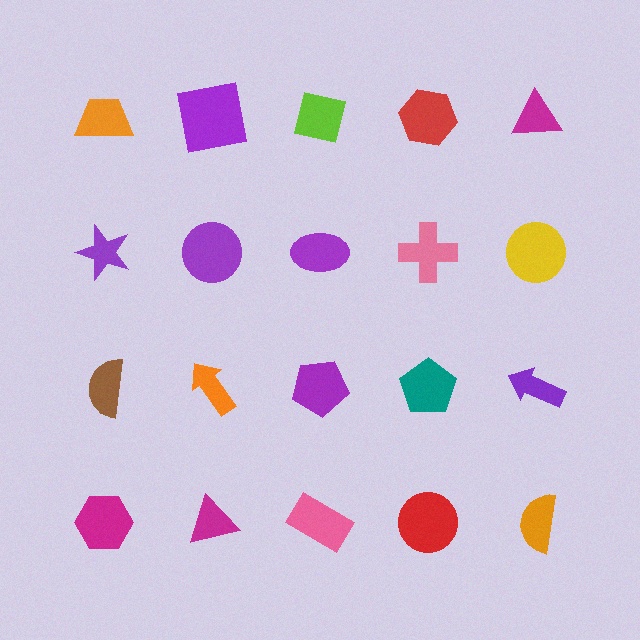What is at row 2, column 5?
A yellow circle.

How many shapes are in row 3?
5 shapes.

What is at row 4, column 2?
A magenta triangle.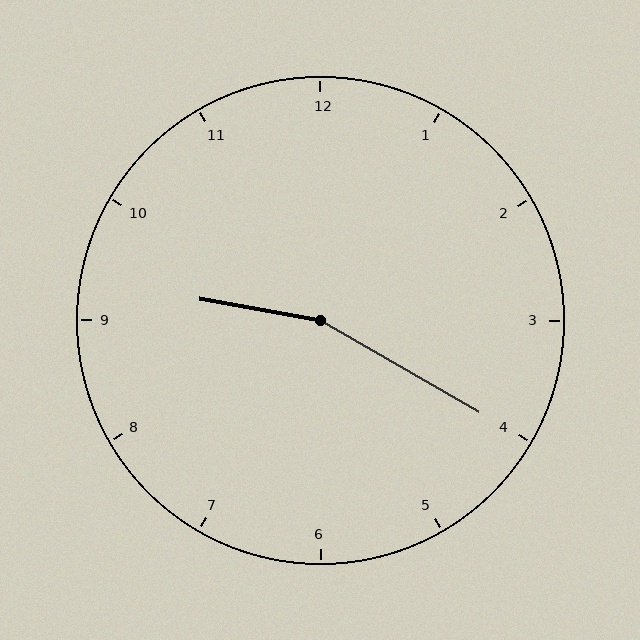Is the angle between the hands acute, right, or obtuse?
It is obtuse.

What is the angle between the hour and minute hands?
Approximately 160 degrees.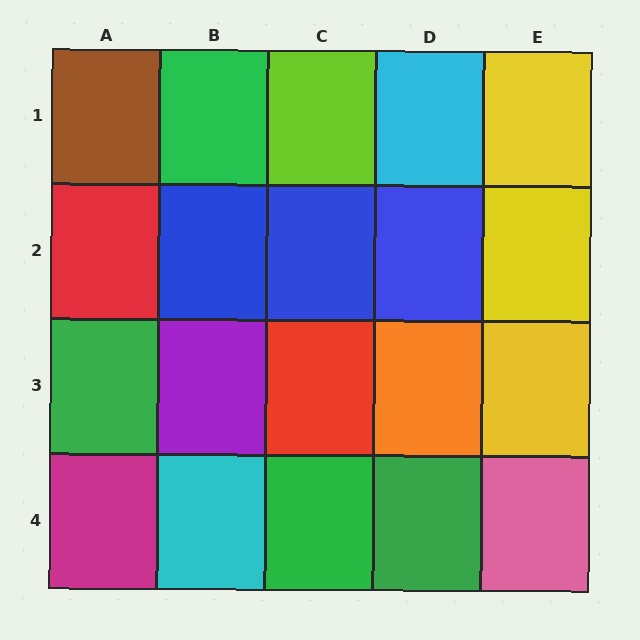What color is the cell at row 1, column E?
Yellow.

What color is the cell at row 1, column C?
Lime.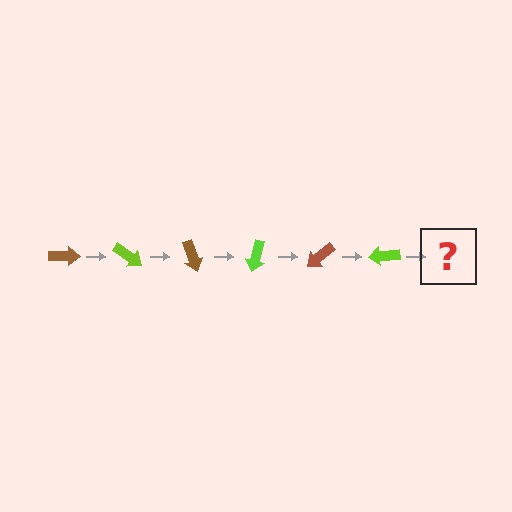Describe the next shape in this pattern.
It should be a brown arrow, rotated 210 degrees from the start.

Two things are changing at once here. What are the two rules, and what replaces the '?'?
The two rules are that it rotates 35 degrees each step and the color cycles through brown and lime. The '?' should be a brown arrow, rotated 210 degrees from the start.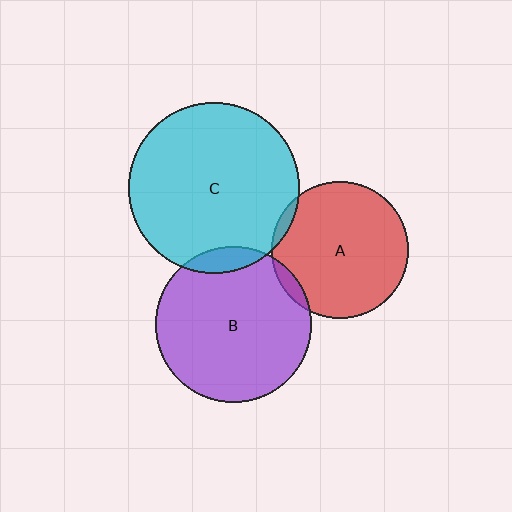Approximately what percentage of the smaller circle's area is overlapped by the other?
Approximately 10%.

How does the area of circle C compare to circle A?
Approximately 1.5 times.